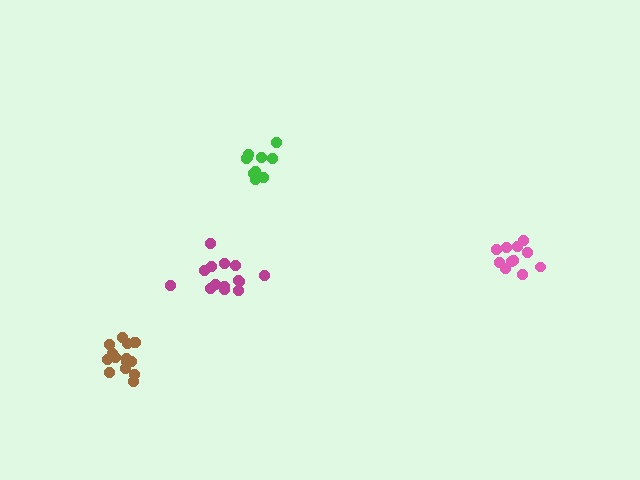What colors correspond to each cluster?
The clusters are colored: magenta, brown, green, pink.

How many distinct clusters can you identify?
There are 4 distinct clusters.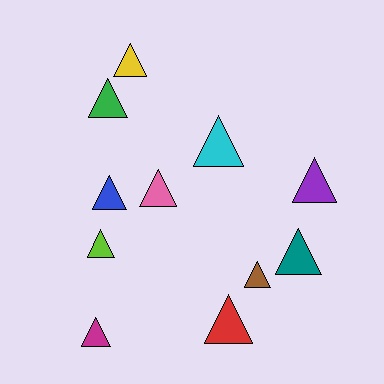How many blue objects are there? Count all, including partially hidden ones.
There is 1 blue object.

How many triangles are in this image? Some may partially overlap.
There are 11 triangles.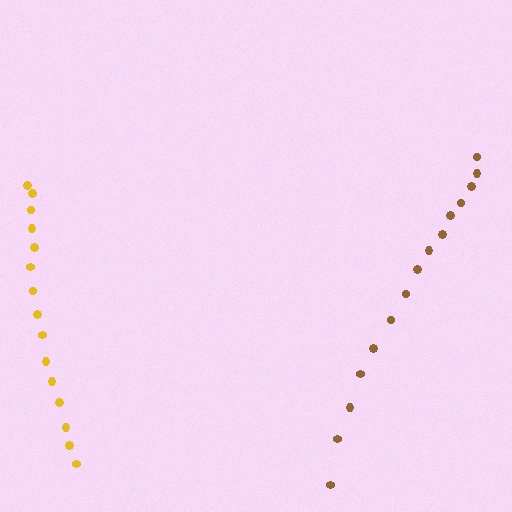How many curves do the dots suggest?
There are 2 distinct paths.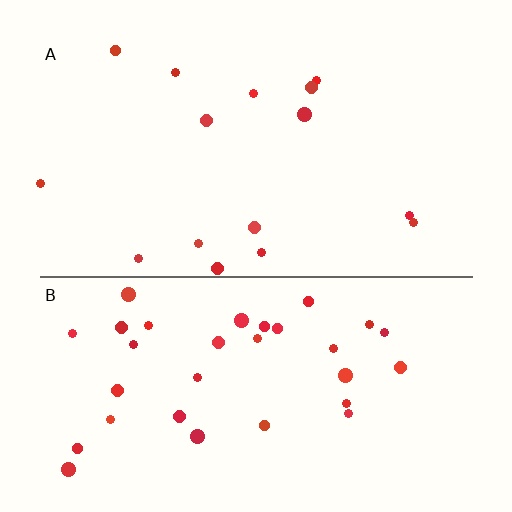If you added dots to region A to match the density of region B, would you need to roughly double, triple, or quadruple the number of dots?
Approximately double.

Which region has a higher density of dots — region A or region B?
B (the bottom).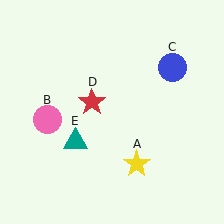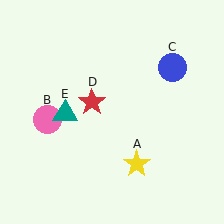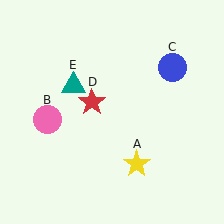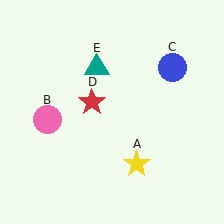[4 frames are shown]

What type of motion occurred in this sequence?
The teal triangle (object E) rotated clockwise around the center of the scene.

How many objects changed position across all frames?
1 object changed position: teal triangle (object E).